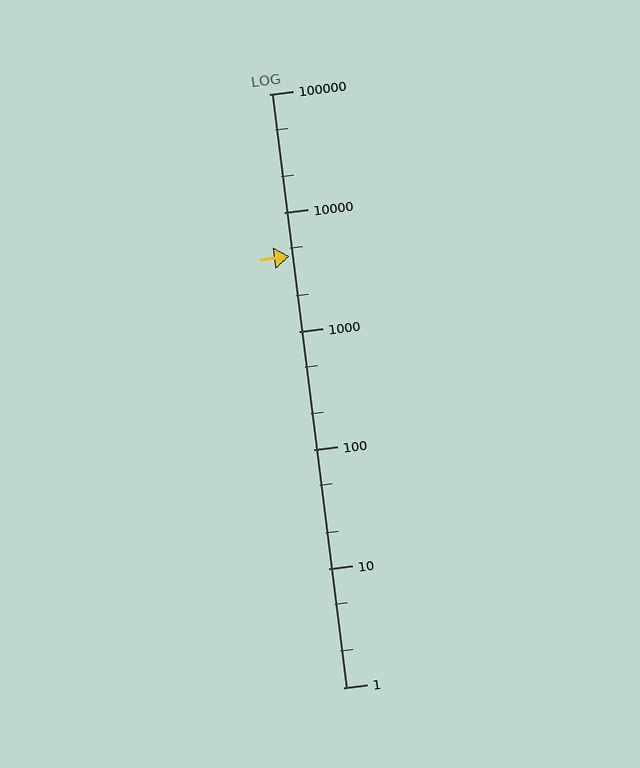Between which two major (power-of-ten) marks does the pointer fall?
The pointer is between 1000 and 10000.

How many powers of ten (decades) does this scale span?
The scale spans 5 decades, from 1 to 100000.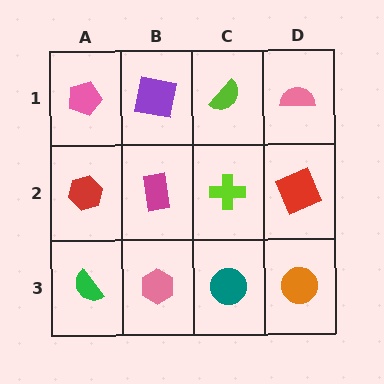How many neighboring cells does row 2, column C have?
4.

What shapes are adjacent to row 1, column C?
A lime cross (row 2, column C), a purple square (row 1, column B), a pink semicircle (row 1, column D).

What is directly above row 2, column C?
A lime semicircle.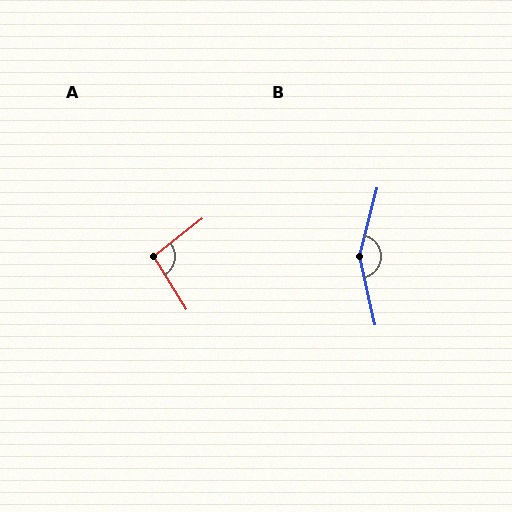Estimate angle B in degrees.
Approximately 153 degrees.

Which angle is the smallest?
A, at approximately 96 degrees.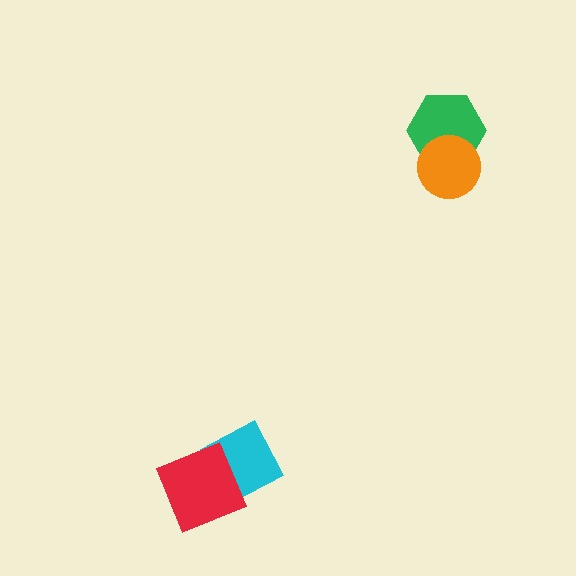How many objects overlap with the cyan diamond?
1 object overlaps with the cyan diamond.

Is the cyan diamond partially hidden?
Yes, it is partially covered by another shape.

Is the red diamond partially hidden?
No, no other shape covers it.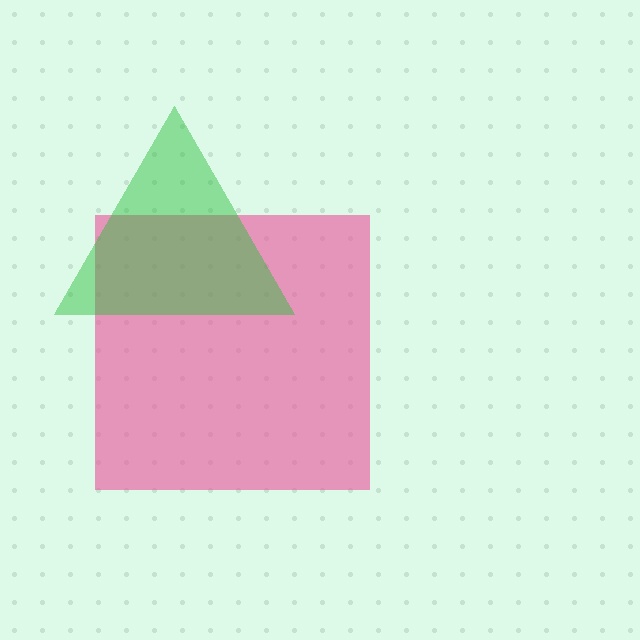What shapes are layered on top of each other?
The layered shapes are: a pink square, a green triangle.